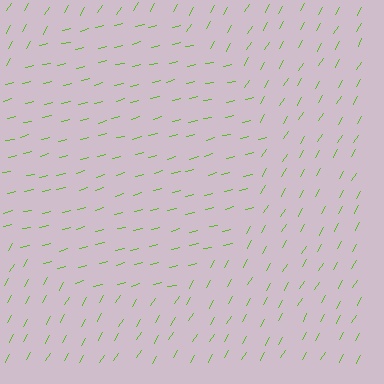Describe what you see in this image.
The image is filled with small lime line segments. A circle region in the image has lines oriented differently from the surrounding lines, creating a visible texture boundary.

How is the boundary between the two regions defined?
The boundary is defined purely by a change in line orientation (approximately 45 degrees difference). All lines are the same color and thickness.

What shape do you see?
I see a circle.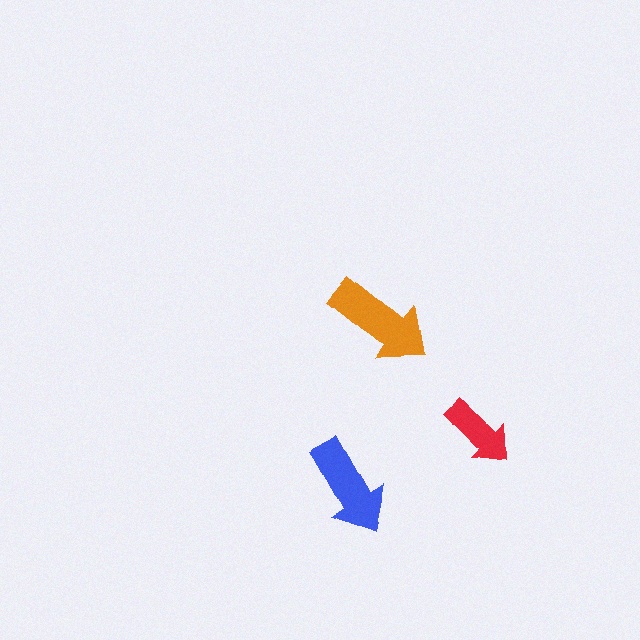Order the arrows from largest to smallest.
the orange one, the blue one, the red one.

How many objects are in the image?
There are 3 objects in the image.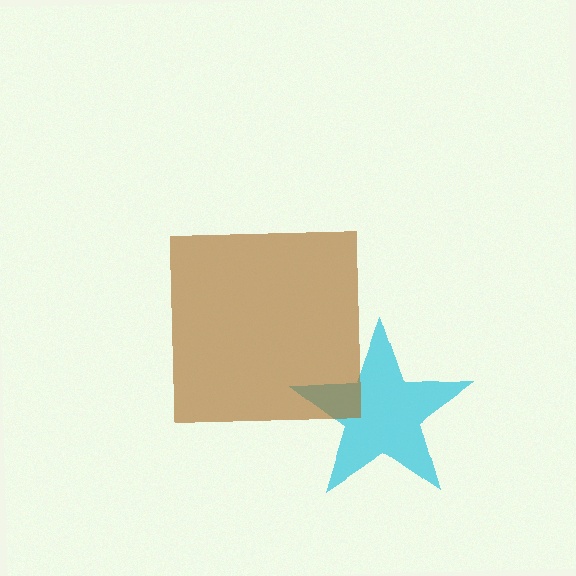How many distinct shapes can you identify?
There are 2 distinct shapes: a cyan star, a brown square.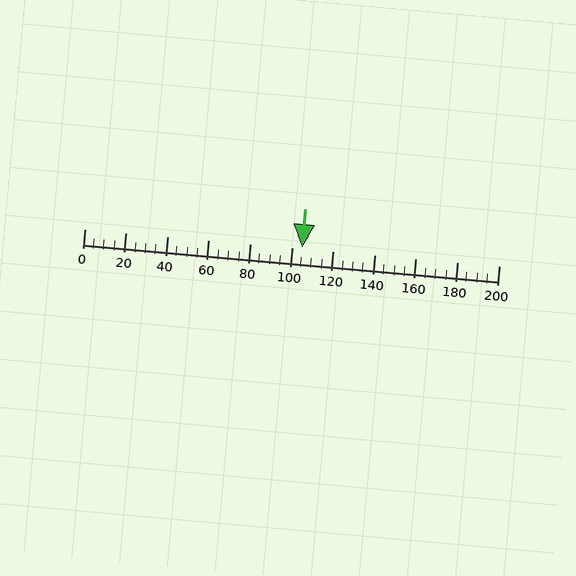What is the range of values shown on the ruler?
The ruler shows values from 0 to 200.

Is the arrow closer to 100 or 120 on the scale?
The arrow is closer to 100.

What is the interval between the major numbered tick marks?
The major tick marks are spaced 20 units apart.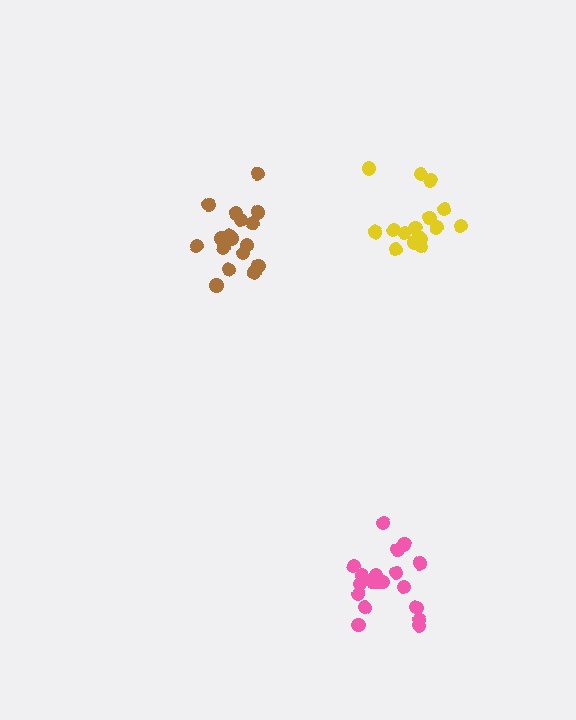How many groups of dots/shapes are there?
There are 3 groups.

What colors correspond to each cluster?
The clusters are colored: brown, pink, yellow.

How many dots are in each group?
Group 1: 18 dots, Group 2: 20 dots, Group 3: 15 dots (53 total).